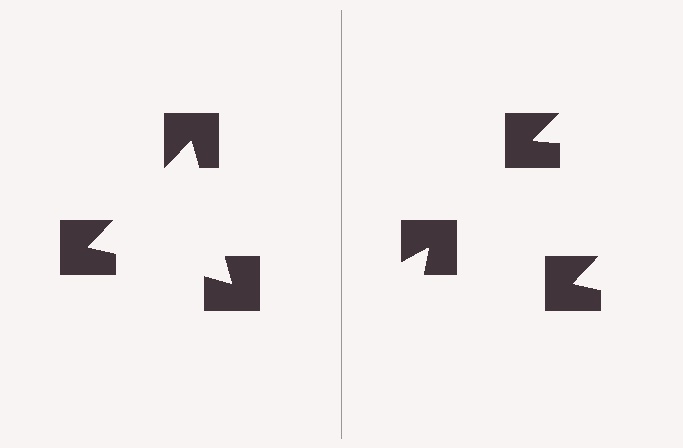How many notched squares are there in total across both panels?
6 — 3 on each side.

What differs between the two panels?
The notched squares are positioned identically on both sides; only the wedge orientations differ. On the left they align to a triangle; on the right they are misaligned.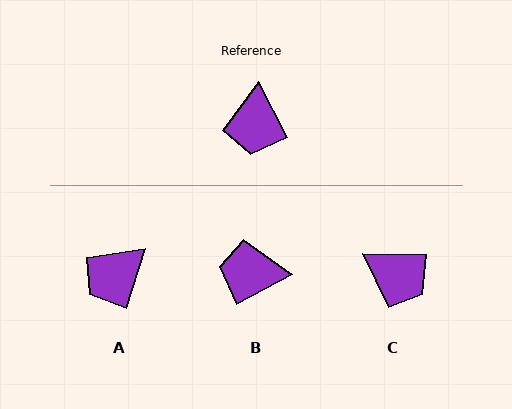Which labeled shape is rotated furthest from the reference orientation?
B, about 90 degrees away.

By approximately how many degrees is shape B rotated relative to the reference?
Approximately 90 degrees clockwise.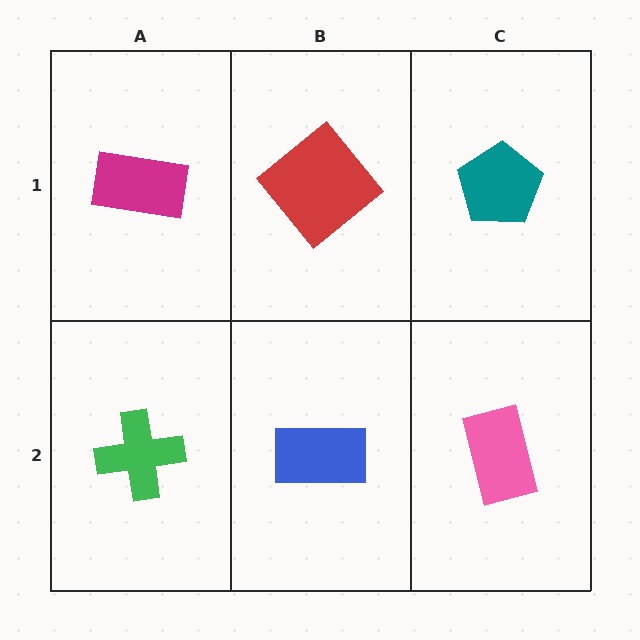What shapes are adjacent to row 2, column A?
A magenta rectangle (row 1, column A), a blue rectangle (row 2, column B).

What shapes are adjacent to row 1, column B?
A blue rectangle (row 2, column B), a magenta rectangle (row 1, column A), a teal pentagon (row 1, column C).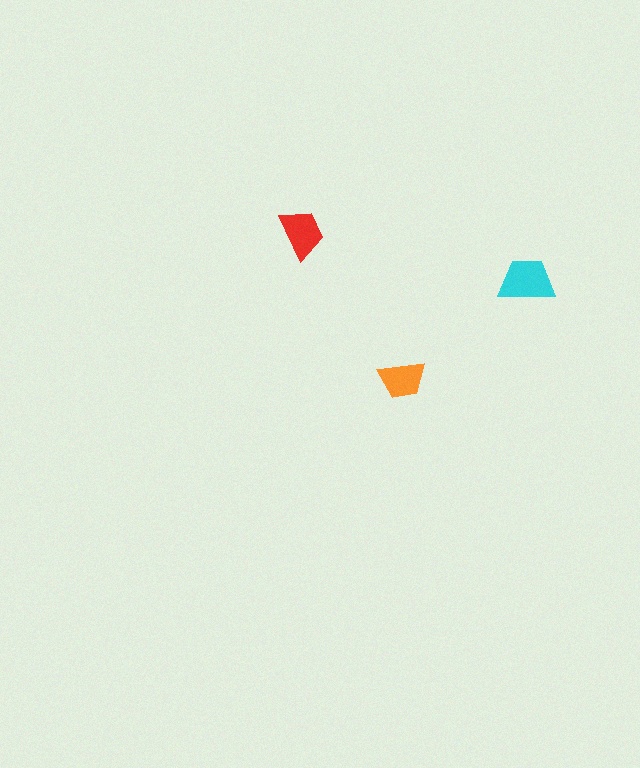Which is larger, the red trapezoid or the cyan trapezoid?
The cyan one.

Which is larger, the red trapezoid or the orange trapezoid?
The red one.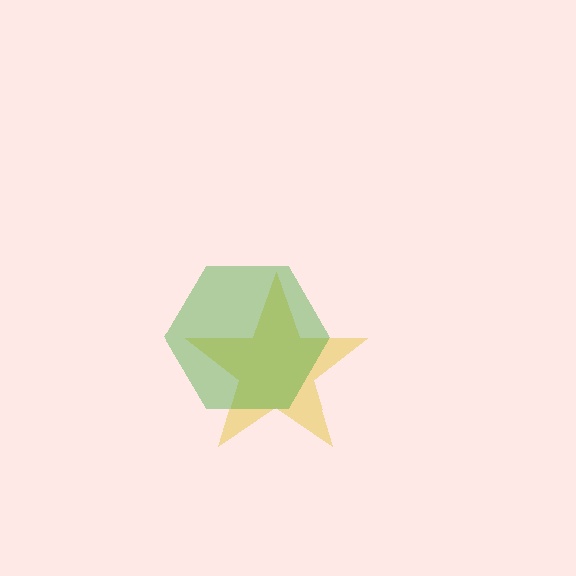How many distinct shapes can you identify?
There are 2 distinct shapes: a yellow star, a green hexagon.